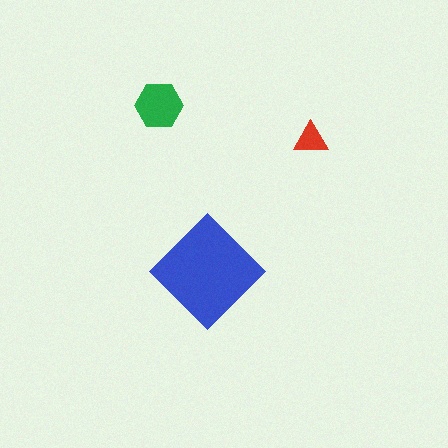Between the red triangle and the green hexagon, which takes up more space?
The green hexagon.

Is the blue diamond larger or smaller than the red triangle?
Larger.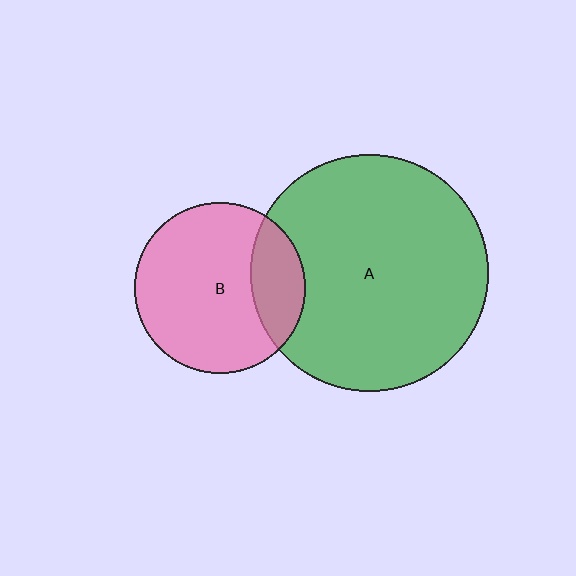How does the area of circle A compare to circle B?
Approximately 1.9 times.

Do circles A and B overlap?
Yes.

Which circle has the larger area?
Circle A (green).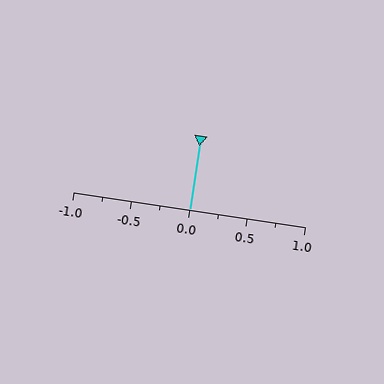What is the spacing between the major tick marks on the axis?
The major ticks are spaced 0.5 apart.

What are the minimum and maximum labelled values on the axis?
The axis runs from -1.0 to 1.0.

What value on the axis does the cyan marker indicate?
The marker indicates approximately 0.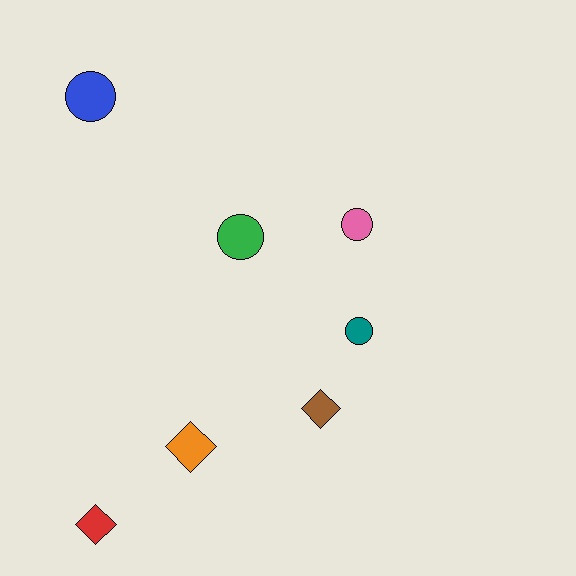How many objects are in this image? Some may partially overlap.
There are 7 objects.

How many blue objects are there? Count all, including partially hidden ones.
There is 1 blue object.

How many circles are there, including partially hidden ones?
There are 4 circles.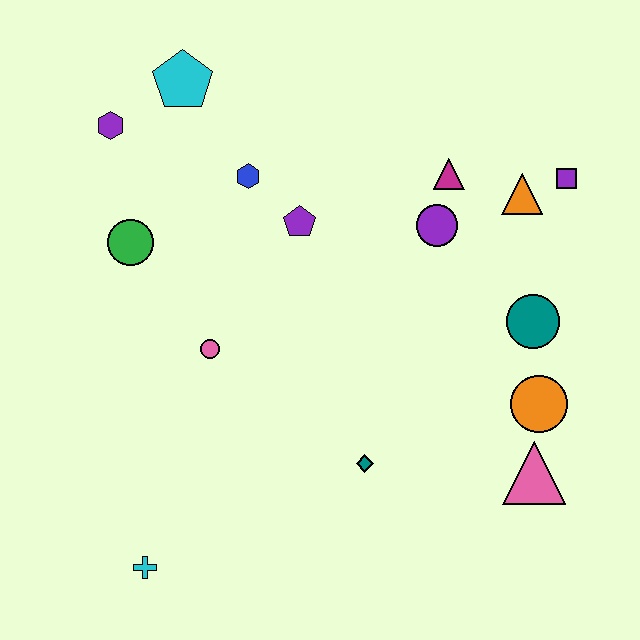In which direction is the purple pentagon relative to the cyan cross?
The purple pentagon is above the cyan cross.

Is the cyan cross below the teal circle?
Yes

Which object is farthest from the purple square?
The cyan cross is farthest from the purple square.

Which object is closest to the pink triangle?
The orange circle is closest to the pink triangle.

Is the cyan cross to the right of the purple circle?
No